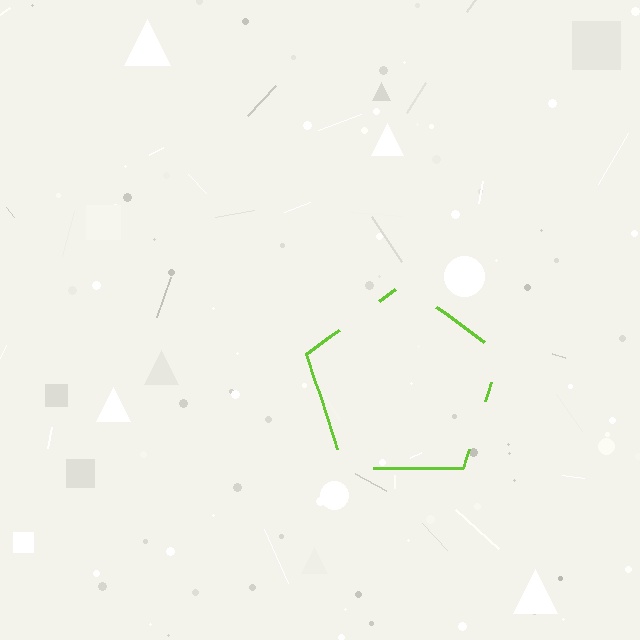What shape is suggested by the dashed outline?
The dashed outline suggests a pentagon.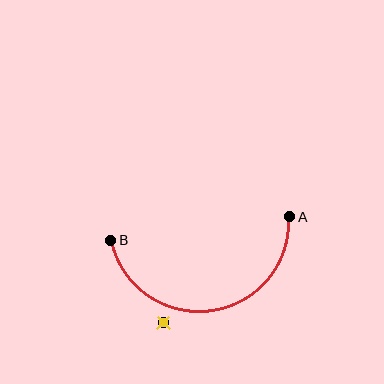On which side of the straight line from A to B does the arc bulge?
The arc bulges below the straight line connecting A and B.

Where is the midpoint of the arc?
The arc midpoint is the point on the curve farthest from the straight line joining A and B. It sits below that line.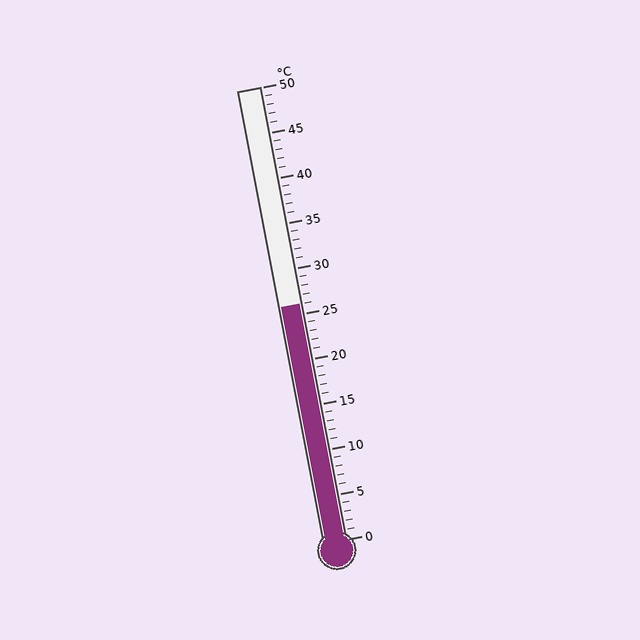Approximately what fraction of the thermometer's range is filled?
The thermometer is filled to approximately 50% of its range.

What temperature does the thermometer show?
The thermometer shows approximately 26°C.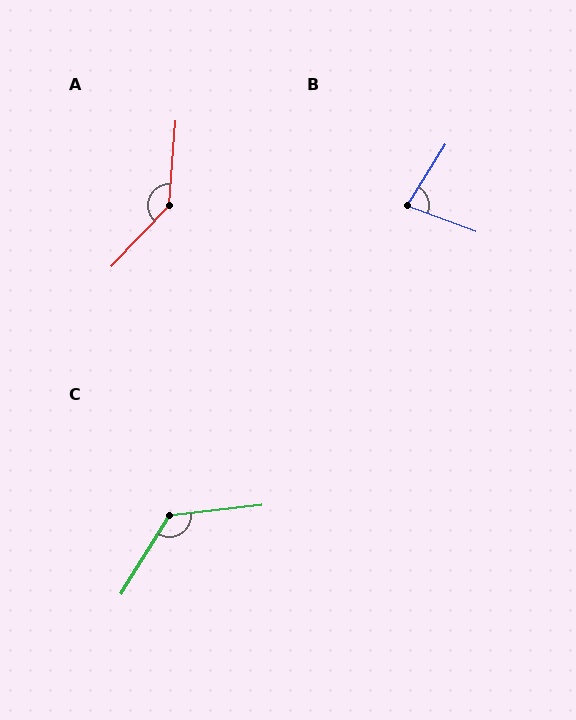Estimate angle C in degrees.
Approximately 128 degrees.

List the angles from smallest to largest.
B (78°), C (128°), A (141°).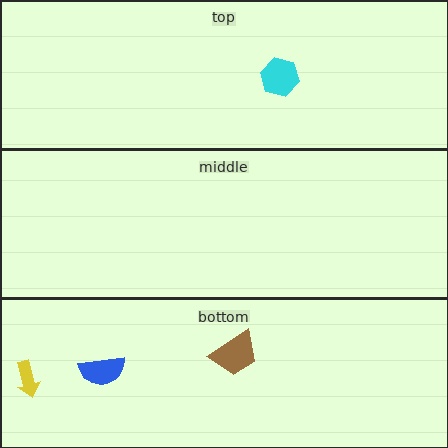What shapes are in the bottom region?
The blue semicircle, the yellow arrow, the brown trapezoid.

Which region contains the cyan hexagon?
The top region.